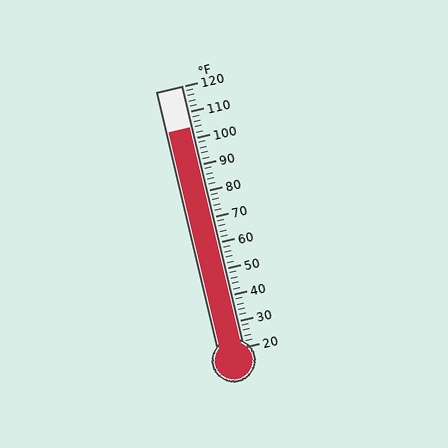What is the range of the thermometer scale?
The thermometer scale ranges from 20°F to 120°F.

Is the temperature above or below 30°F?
The temperature is above 30°F.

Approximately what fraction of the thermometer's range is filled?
The thermometer is filled to approximately 85% of its range.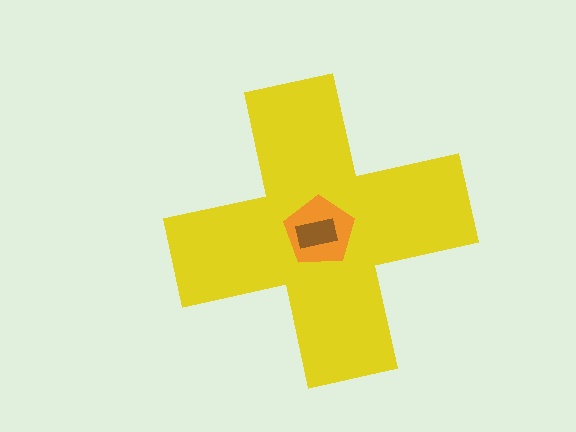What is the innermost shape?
The brown rectangle.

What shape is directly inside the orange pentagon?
The brown rectangle.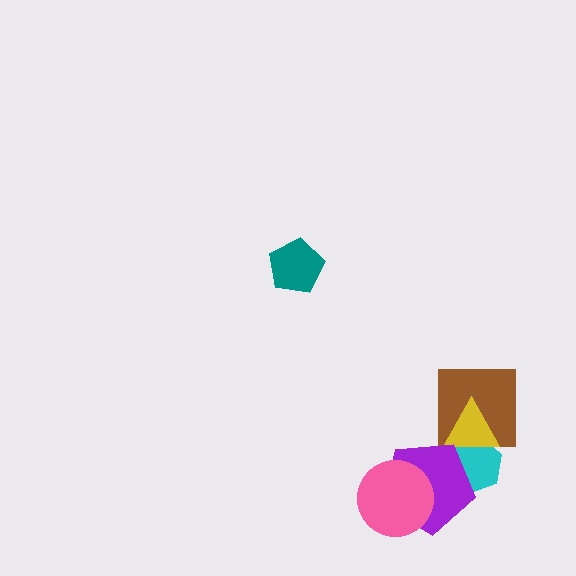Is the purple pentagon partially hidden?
Yes, it is partially covered by another shape.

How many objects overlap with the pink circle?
1 object overlaps with the pink circle.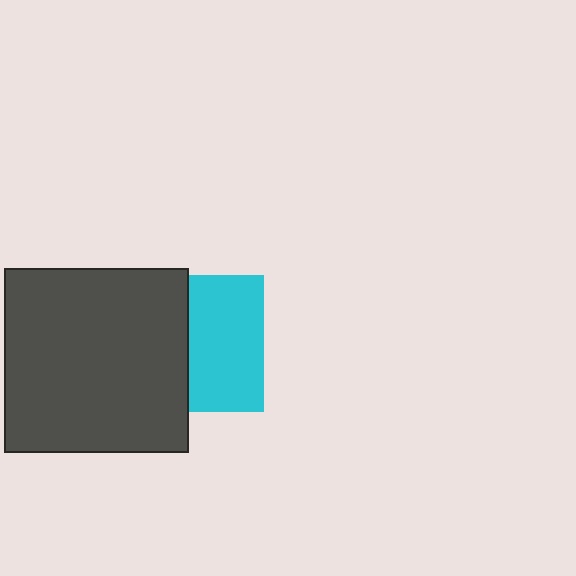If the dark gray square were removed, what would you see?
You would see the complete cyan square.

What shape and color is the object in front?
The object in front is a dark gray square.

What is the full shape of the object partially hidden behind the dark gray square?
The partially hidden object is a cyan square.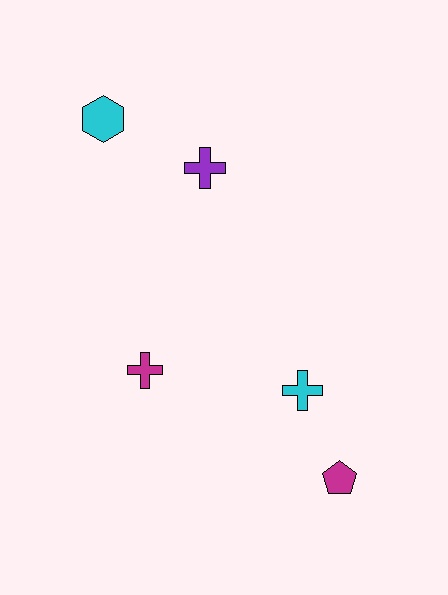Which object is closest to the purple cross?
The cyan hexagon is closest to the purple cross.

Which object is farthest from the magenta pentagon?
The cyan hexagon is farthest from the magenta pentagon.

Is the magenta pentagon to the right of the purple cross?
Yes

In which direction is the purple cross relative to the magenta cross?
The purple cross is above the magenta cross.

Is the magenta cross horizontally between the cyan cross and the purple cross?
No